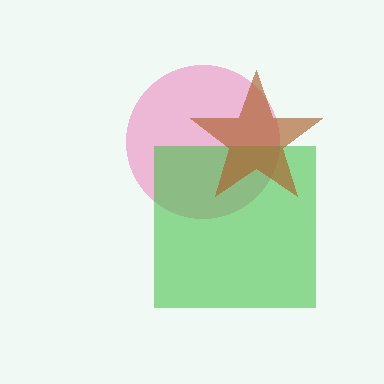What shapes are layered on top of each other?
The layered shapes are: a pink circle, a green square, a brown star.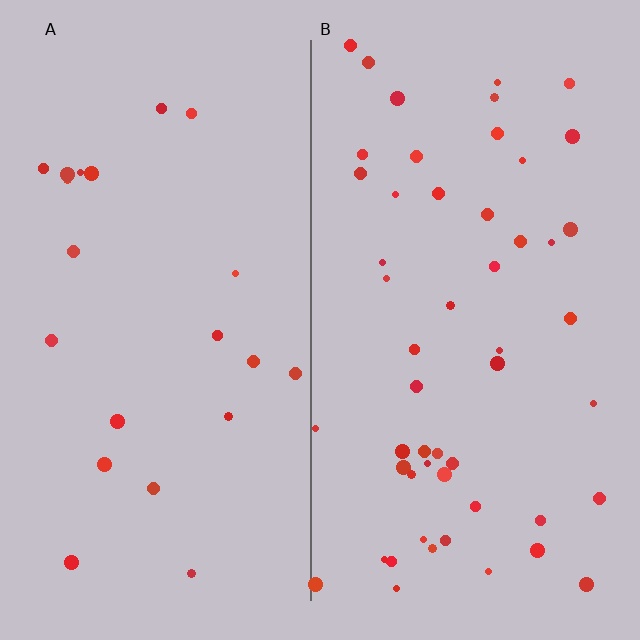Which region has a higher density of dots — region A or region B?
B (the right).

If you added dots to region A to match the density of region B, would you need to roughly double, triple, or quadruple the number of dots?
Approximately double.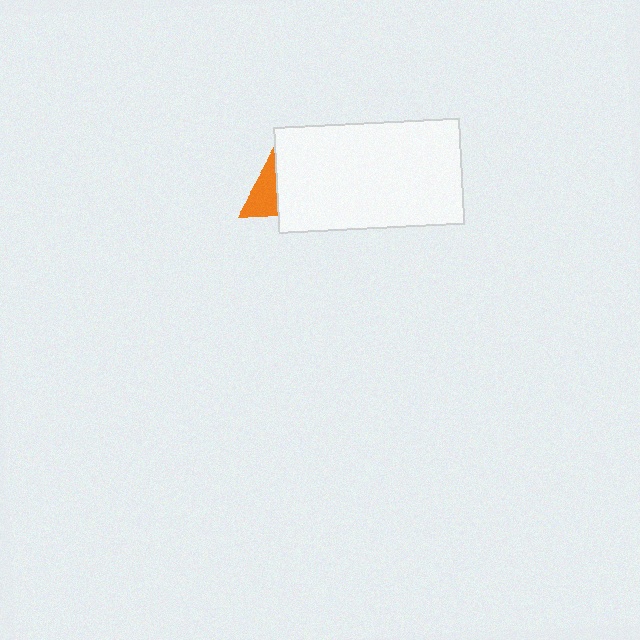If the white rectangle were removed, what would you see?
You would see the complete orange triangle.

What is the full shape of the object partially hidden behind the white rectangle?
The partially hidden object is an orange triangle.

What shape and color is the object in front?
The object in front is a white rectangle.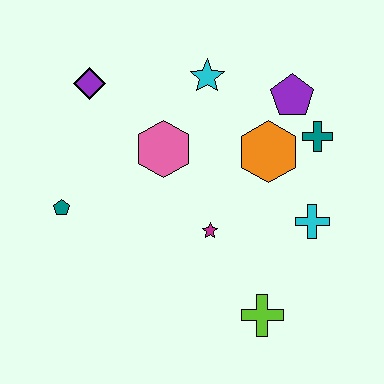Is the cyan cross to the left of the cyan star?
No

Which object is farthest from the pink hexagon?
The lime cross is farthest from the pink hexagon.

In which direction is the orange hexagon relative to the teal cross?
The orange hexagon is to the left of the teal cross.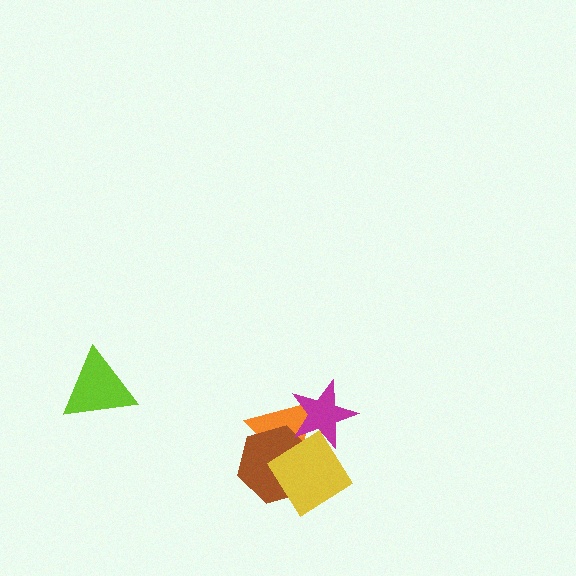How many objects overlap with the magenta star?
3 objects overlap with the magenta star.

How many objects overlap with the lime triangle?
0 objects overlap with the lime triangle.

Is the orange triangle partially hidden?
Yes, it is partially covered by another shape.